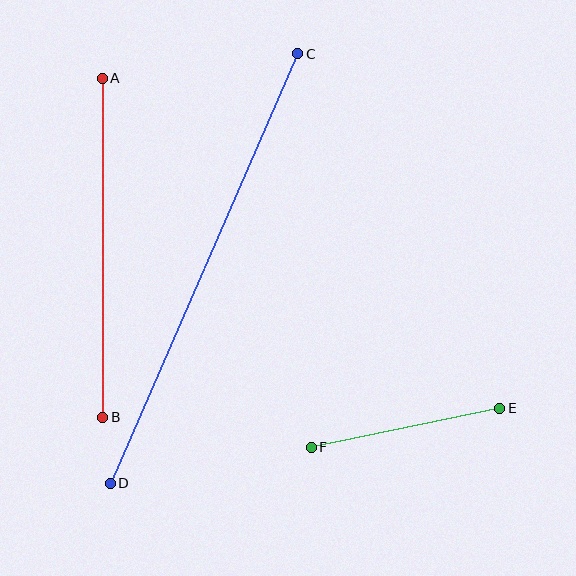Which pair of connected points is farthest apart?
Points C and D are farthest apart.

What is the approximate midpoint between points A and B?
The midpoint is at approximately (102, 248) pixels.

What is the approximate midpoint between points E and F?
The midpoint is at approximately (406, 428) pixels.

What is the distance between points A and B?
The distance is approximately 339 pixels.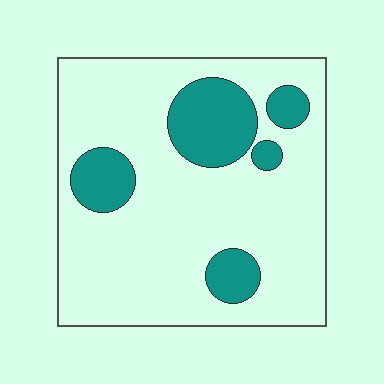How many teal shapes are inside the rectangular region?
5.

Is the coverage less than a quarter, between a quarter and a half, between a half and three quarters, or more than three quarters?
Less than a quarter.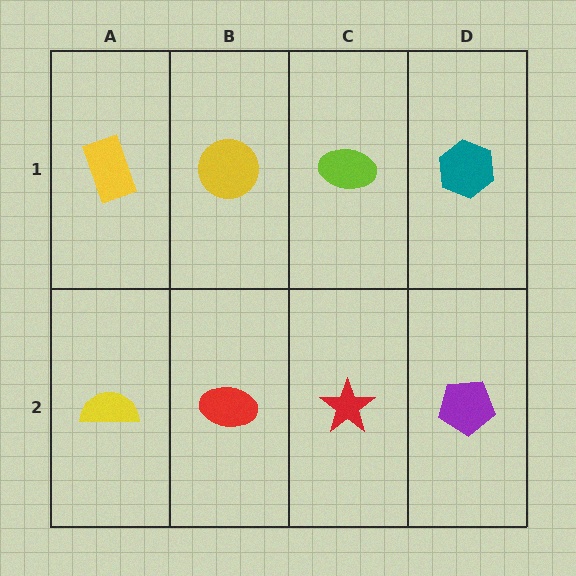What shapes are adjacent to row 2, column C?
A lime ellipse (row 1, column C), a red ellipse (row 2, column B), a purple pentagon (row 2, column D).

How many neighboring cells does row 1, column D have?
2.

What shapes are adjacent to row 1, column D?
A purple pentagon (row 2, column D), a lime ellipse (row 1, column C).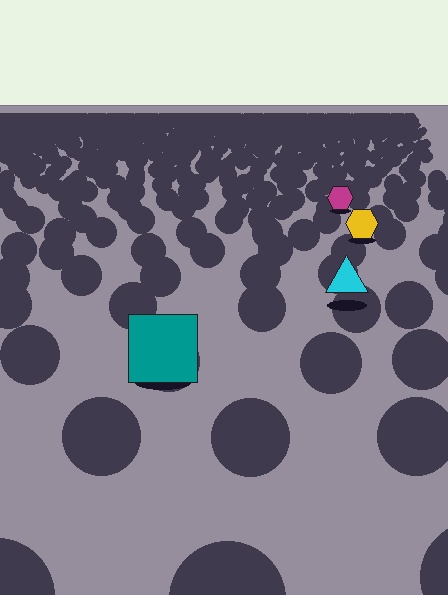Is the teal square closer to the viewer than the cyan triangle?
Yes. The teal square is closer — you can tell from the texture gradient: the ground texture is coarser near it.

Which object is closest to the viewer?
The teal square is closest. The texture marks near it are larger and more spread out.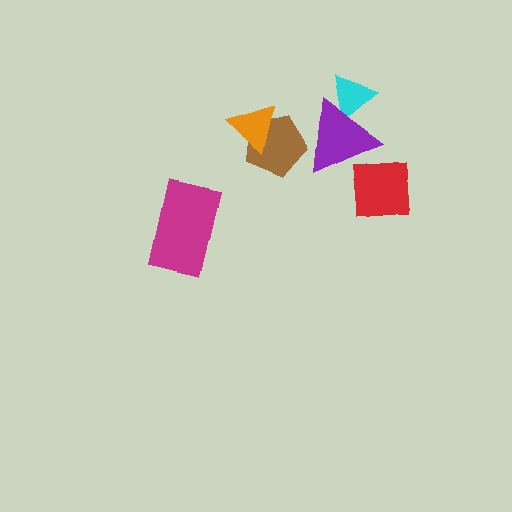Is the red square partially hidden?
No, no other shape covers it.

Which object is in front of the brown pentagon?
The orange triangle is in front of the brown pentagon.